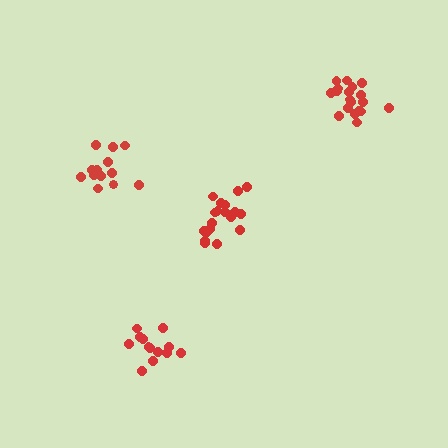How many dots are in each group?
Group 1: 19 dots, Group 2: 13 dots, Group 3: 19 dots, Group 4: 14 dots (65 total).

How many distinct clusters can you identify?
There are 4 distinct clusters.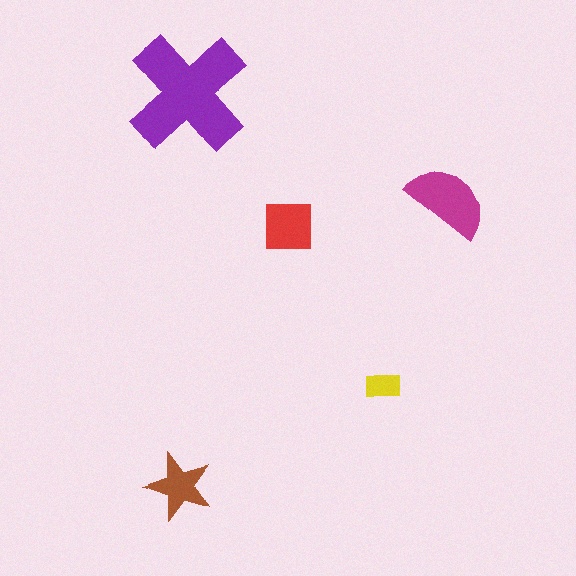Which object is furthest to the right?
The magenta semicircle is rightmost.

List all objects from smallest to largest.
The yellow rectangle, the brown star, the red square, the magenta semicircle, the purple cross.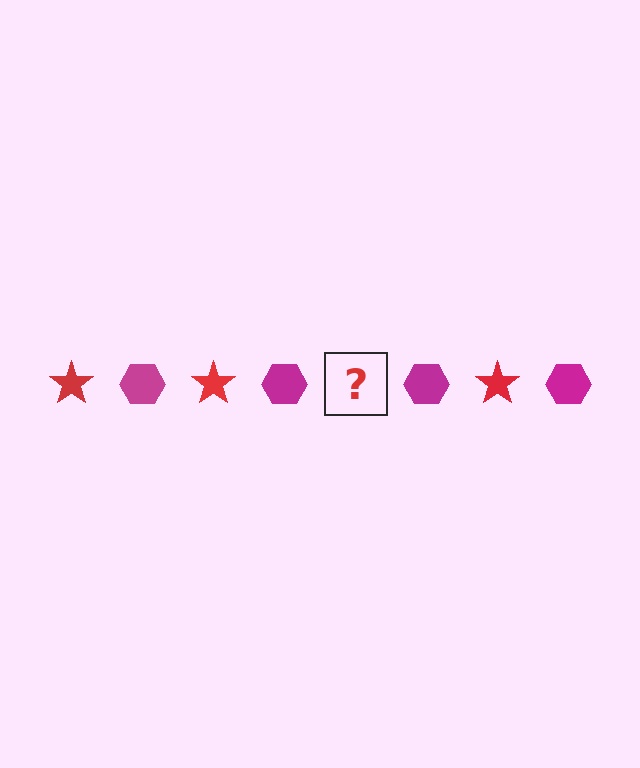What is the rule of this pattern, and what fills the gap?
The rule is that the pattern alternates between red star and magenta hexagon. The gap should be filled with a red star.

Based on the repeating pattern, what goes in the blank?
The blank should be a red star.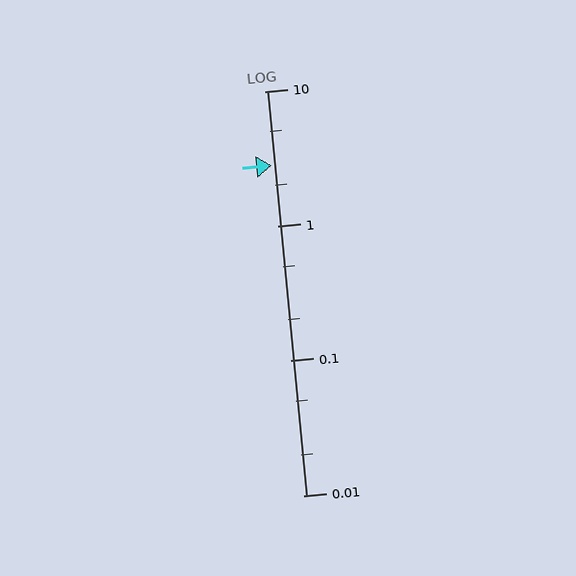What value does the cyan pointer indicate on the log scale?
The pointer indicates approximately 2.8.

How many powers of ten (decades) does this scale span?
The scale spans 3 decades, from 0.01 to 10.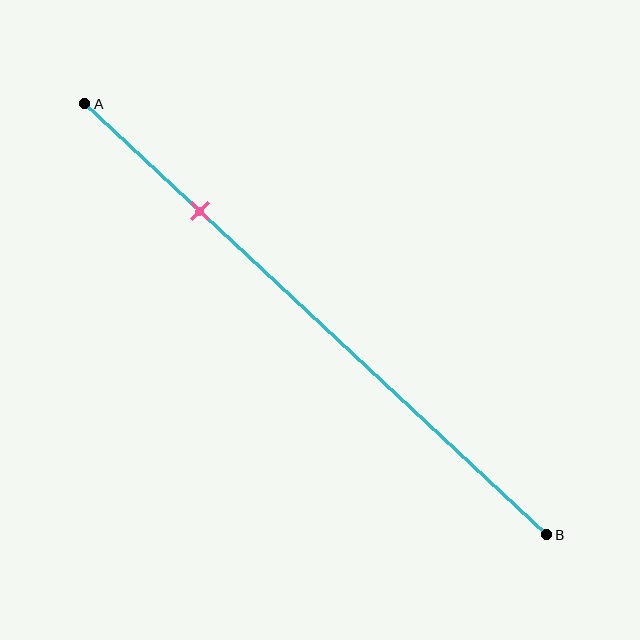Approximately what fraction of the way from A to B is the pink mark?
The pink mark is approximately 25% of the way from A to B.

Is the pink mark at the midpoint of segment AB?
No, the mark is at about 25% from A, not at the 50% midpoint.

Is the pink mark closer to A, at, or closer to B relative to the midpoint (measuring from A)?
The pink mark is closer to point A than the midpoint of segment AB.